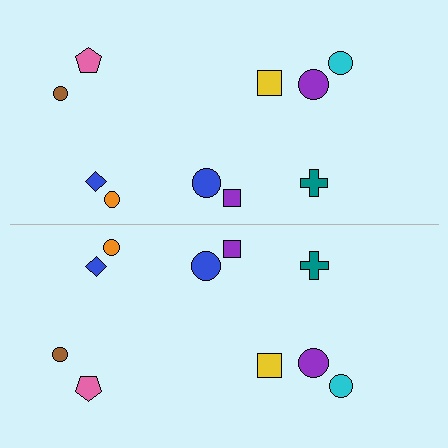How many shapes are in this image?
There are 20 shapes in this image.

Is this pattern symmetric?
Yes, this pattern has bilateral (reflection) symmetry.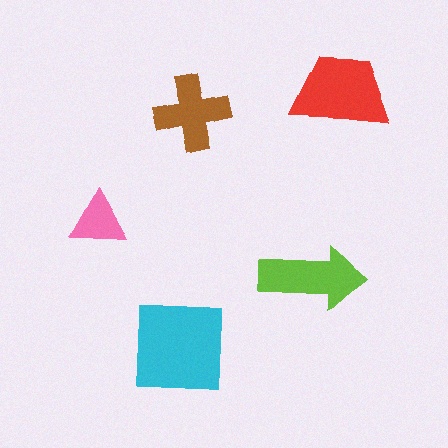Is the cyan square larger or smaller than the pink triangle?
Larger.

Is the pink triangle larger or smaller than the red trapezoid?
Smaller.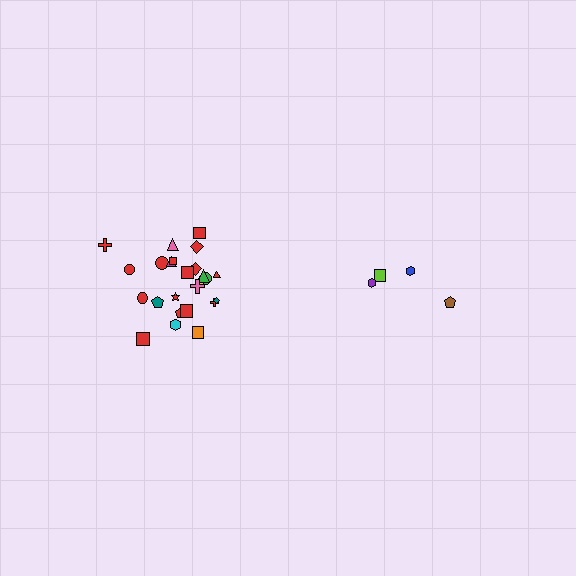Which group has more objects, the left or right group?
The left group.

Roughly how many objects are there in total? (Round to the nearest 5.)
Roughly 30 objects in total.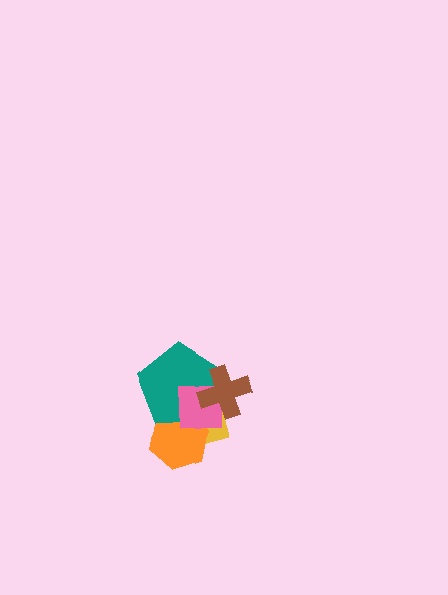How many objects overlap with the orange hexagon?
3 objects overlap with the orange hexagon.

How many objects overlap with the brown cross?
3 objects overlap with the brown cross.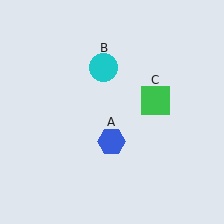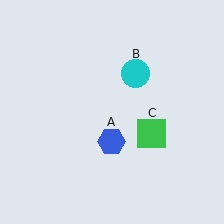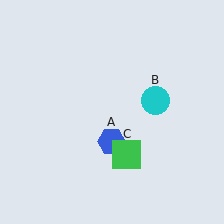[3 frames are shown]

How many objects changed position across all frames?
2 objects changed position: cyan circle (object B), green square (object C).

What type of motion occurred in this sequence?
The cyan circle (object B), green square (object C) rotated clockwise around the center of the scene.